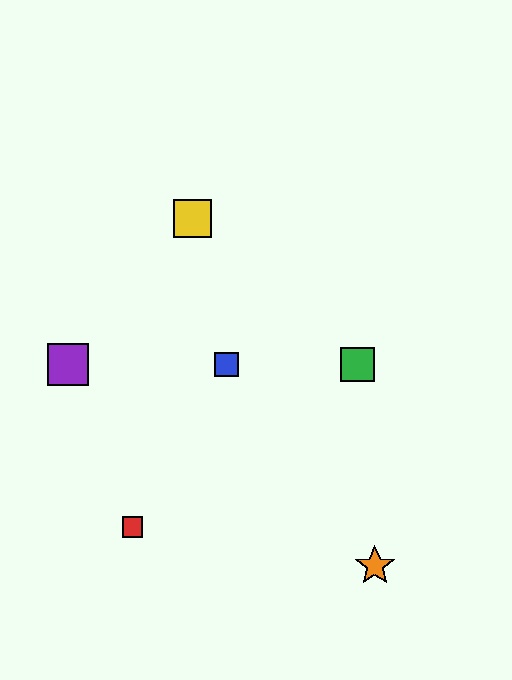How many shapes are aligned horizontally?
3 shapes (the blue square, the green square, the purple square) are aligned horizontally.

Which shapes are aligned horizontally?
The blue square, the green square, the purple square are aligned horizontally.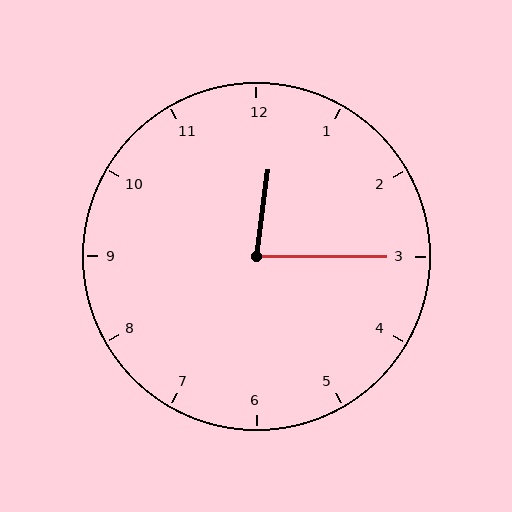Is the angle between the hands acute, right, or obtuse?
It is acute.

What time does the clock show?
12:15.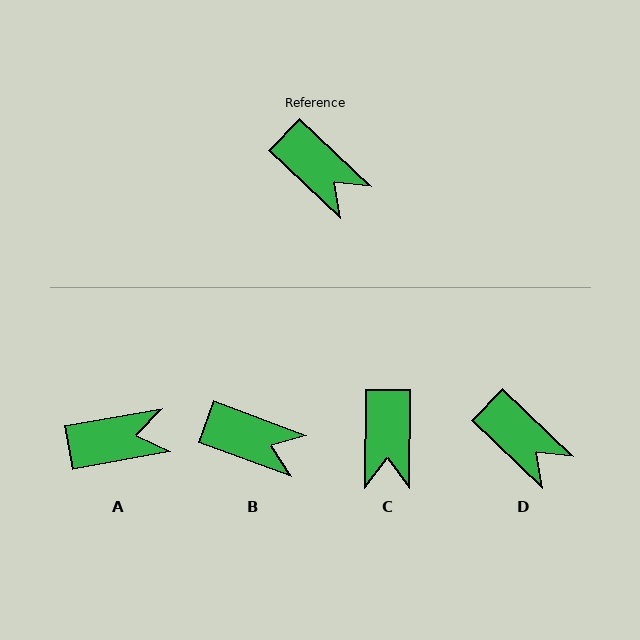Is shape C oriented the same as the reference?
No, it is off by about 47 degrees.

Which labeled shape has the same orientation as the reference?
D.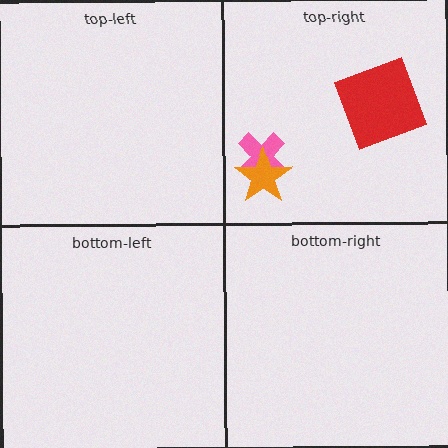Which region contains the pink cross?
The top-right region.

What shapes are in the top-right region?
The pink cross, the orange star, the red square.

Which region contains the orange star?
The top-right region.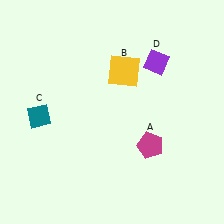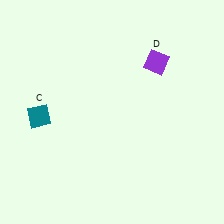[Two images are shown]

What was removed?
The yellow square (B), the magenta pentagon (A) were removed in Image 2.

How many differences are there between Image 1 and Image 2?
There are 2 differences between the two images.